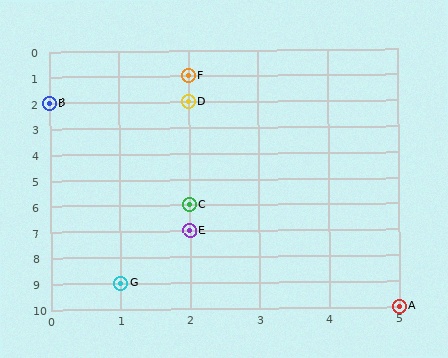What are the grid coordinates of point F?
Point F is at grid coordinates (2, 1).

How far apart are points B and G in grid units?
Points B and G are 1 column and 7 rows apart (about 7.1 grid units diagonally).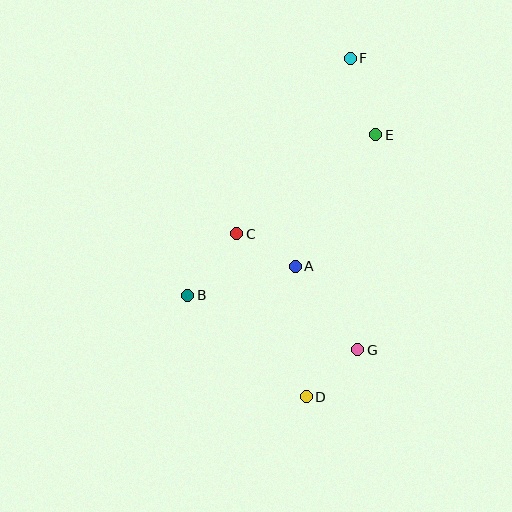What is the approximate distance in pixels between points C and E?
The distance between C and E is approximately 171 pixels.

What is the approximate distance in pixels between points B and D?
The distance between B and D is approximately 156 pixels.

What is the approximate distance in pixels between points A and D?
The distance between A and D is approximately 131 pixels.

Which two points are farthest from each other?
Points D and F are farthest from each other.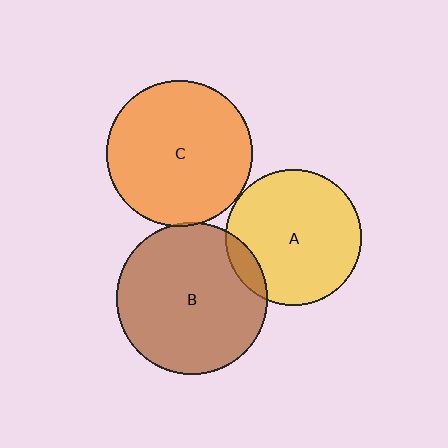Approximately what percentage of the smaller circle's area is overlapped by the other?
Approximately 5%.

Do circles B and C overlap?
Yes.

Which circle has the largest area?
Circle B (brown).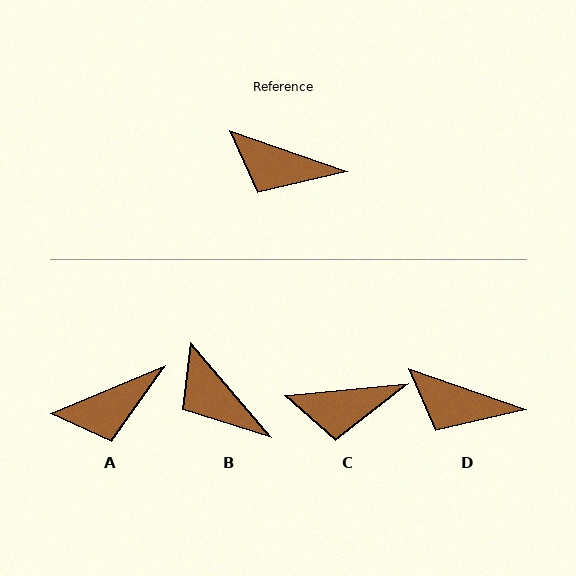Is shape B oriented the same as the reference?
No, it is off by about 31 degrees.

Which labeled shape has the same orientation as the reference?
D.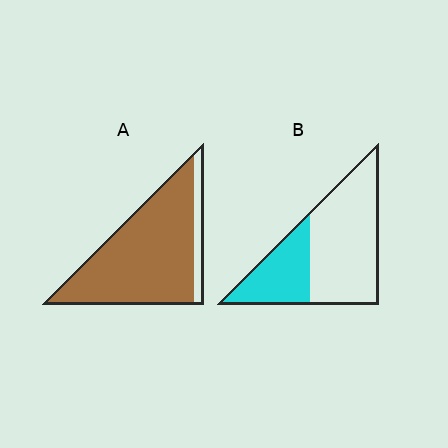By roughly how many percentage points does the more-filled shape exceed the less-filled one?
By roughly 55 percentage points (A over B).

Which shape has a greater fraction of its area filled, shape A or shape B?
Shape A.